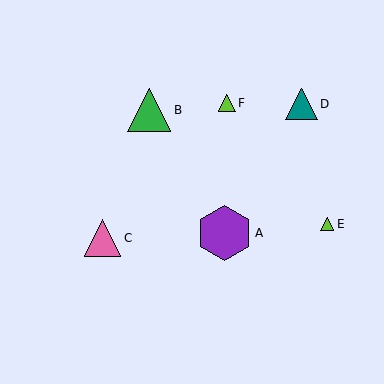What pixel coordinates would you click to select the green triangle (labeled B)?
Click at (149, 110) to select the green triangle B.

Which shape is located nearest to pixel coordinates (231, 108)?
The lime triangle (labeled F) at (227, 103) is nearest to that location.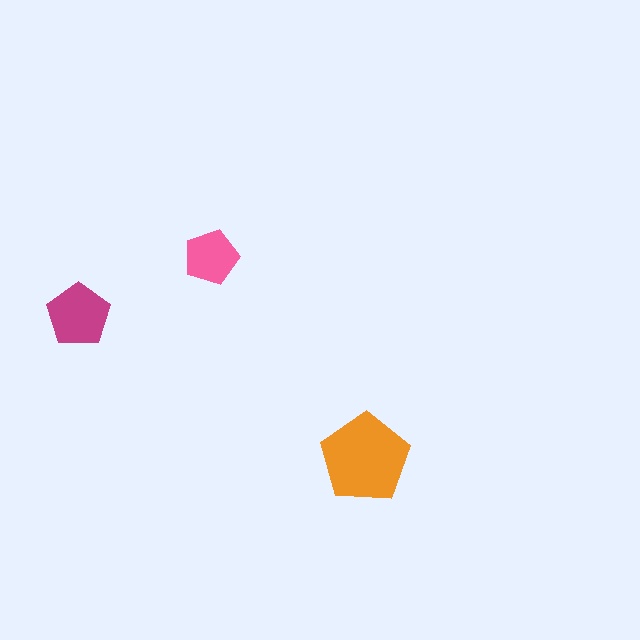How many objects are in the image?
There are 3 objects in the image.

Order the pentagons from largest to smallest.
the orange one, the magenta one, the pink one.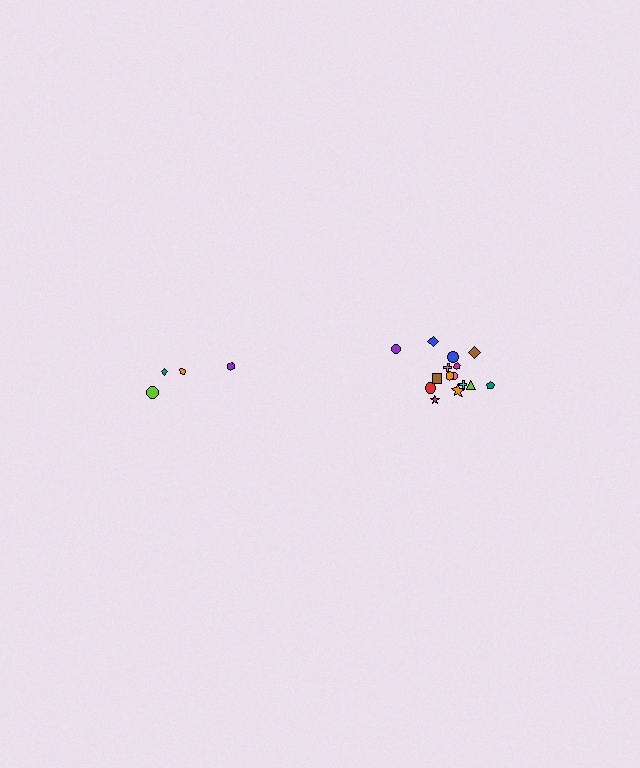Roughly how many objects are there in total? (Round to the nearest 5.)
Roughly 20 objects in total.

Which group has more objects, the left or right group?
The right group.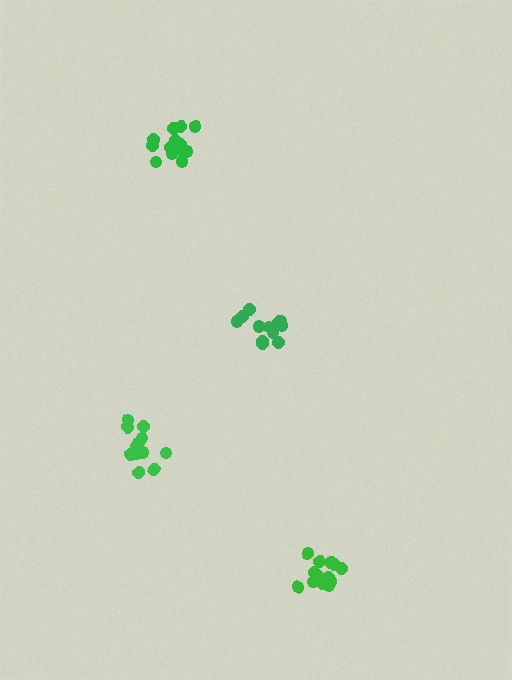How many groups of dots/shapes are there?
There are 4 groups.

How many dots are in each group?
Group 1: 15 dots, Group 2: 13 dots, Group 3: 12 dots, Group 4: 13 dots (53 total).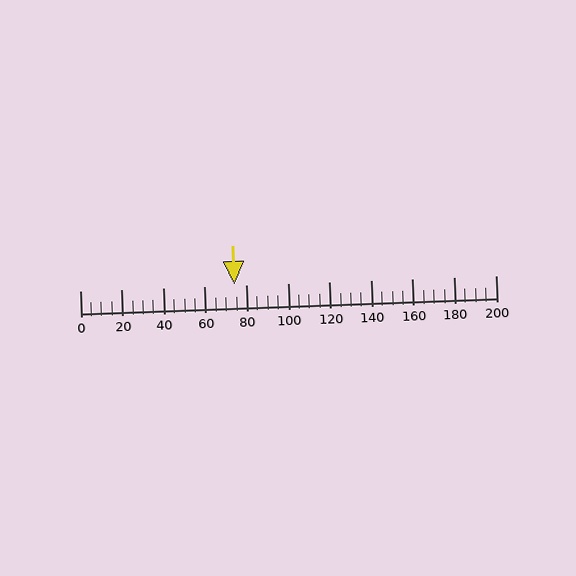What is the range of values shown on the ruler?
The ruler shows values from 0 to 200.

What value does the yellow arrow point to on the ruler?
The yellow arrow points to approximately 74.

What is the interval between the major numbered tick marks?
The major tick marks are spaced 20 units apart.